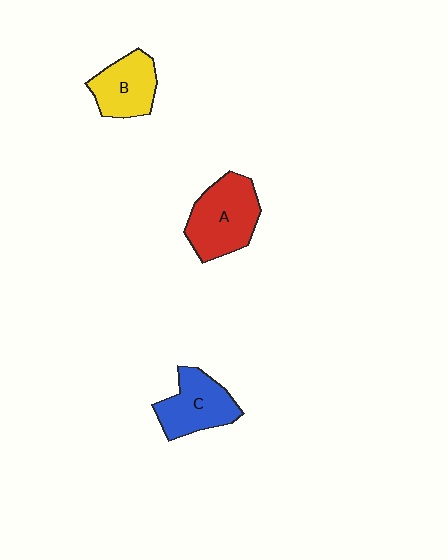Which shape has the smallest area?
Shape B (yellow).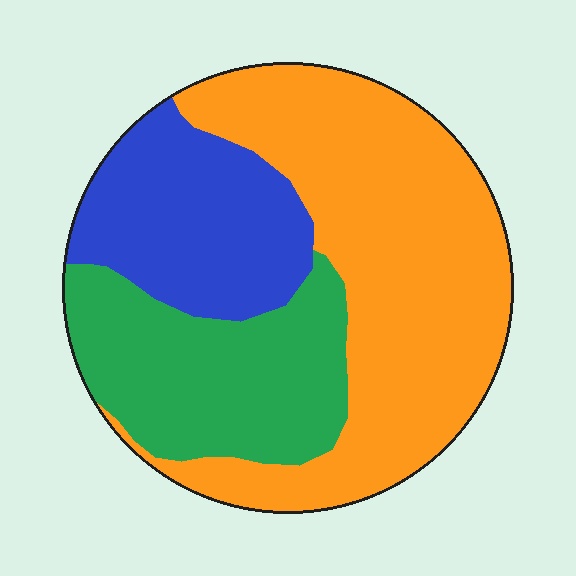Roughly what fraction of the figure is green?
Green covers roughly 25% of the figure.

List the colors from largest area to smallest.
From largest to smallest: orange, green, blue.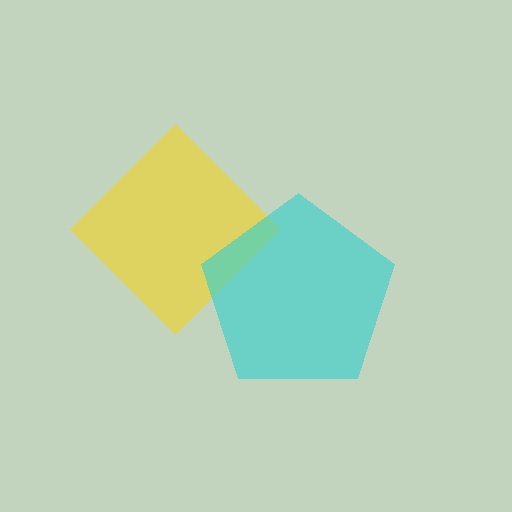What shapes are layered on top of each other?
The layered shapes are: a yellow diamond, a cyan pentagon.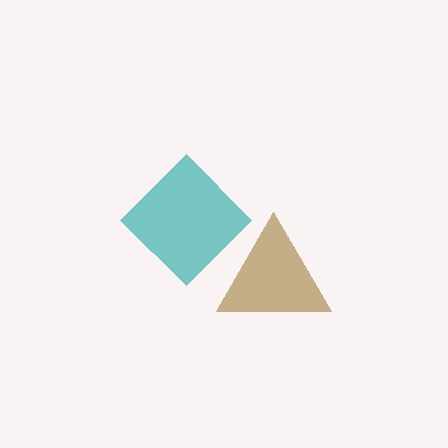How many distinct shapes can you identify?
There are 2 distinct shapes: a teal diamond, a brown triangle.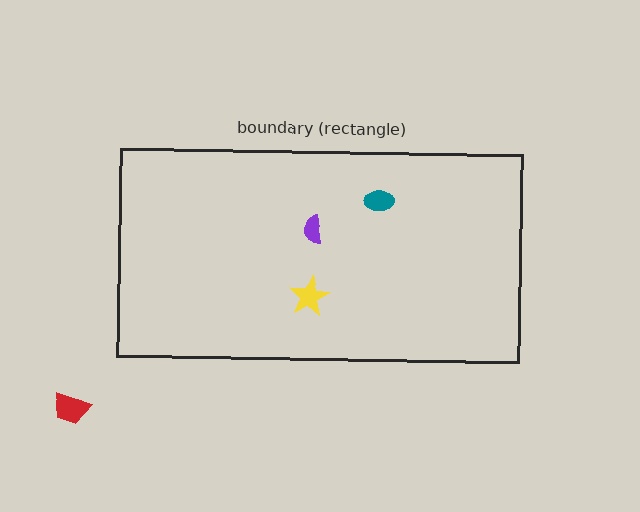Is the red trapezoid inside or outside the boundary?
Outside.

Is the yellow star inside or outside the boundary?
Inside.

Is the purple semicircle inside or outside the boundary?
Inside.